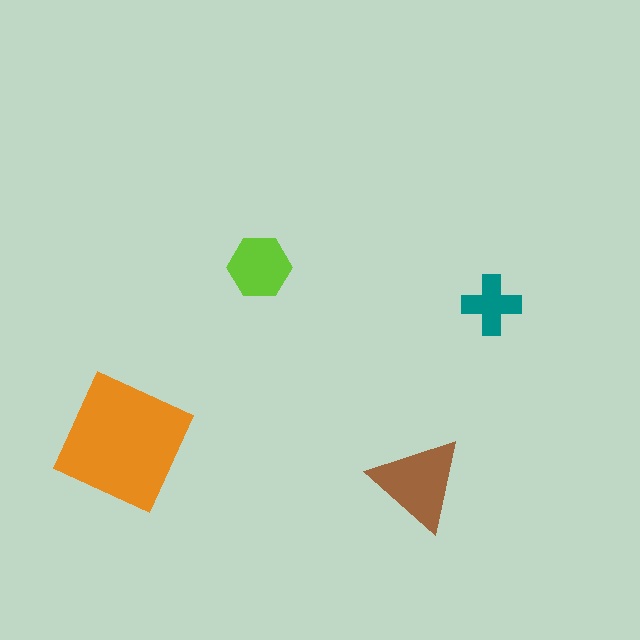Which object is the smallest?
The teal cross.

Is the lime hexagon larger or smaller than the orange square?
Smaller.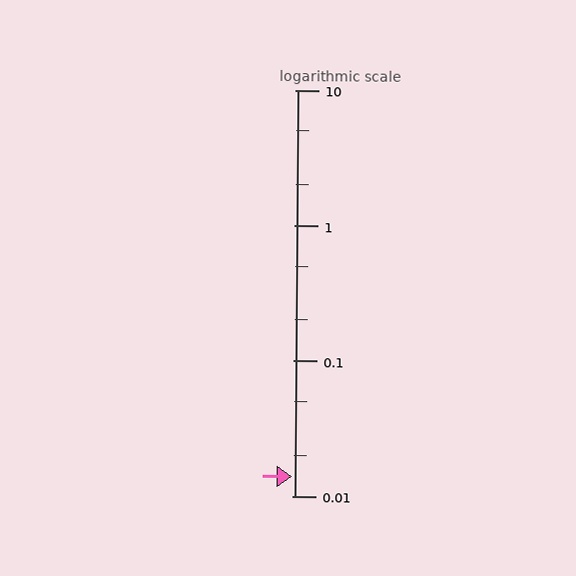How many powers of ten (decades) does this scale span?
The scale spans 3 decades, from 0.01 to 10.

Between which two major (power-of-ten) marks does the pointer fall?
The pointer is between 0.01 and 0.1.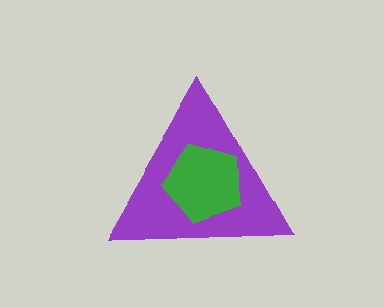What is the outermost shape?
The purple triangle.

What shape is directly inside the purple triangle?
The green pentagon.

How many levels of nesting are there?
2.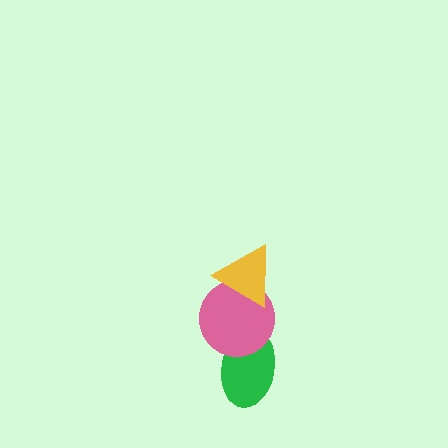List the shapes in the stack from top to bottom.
From top to bottom: the yellow triangle, the pink circle, the green ellipse.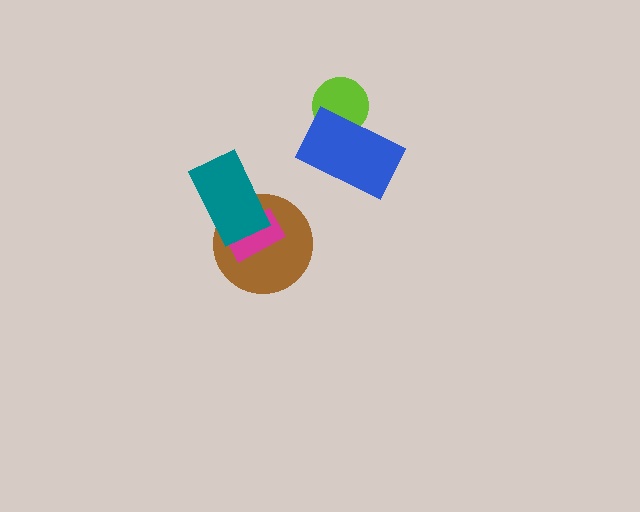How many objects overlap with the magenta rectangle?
2 objects overlap with the magenta rectangle.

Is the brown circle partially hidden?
Yes, it is partially covered by another shape.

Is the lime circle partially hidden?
Yes, it is partially covered by another shape.